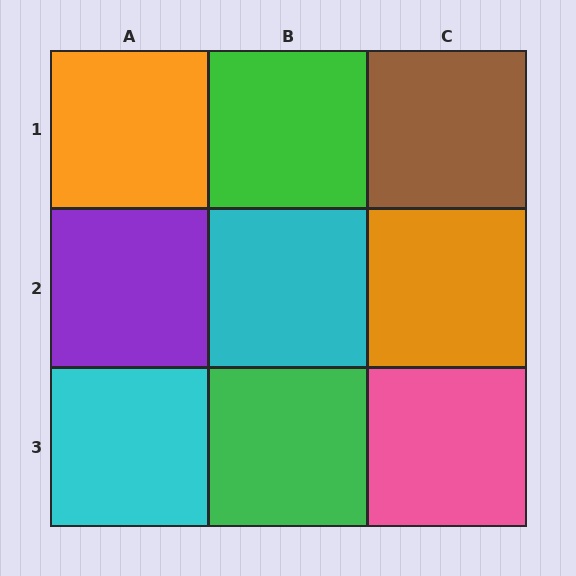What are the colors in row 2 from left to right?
Purple, cyan, orange.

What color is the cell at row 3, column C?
Pink.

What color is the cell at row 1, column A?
Orange.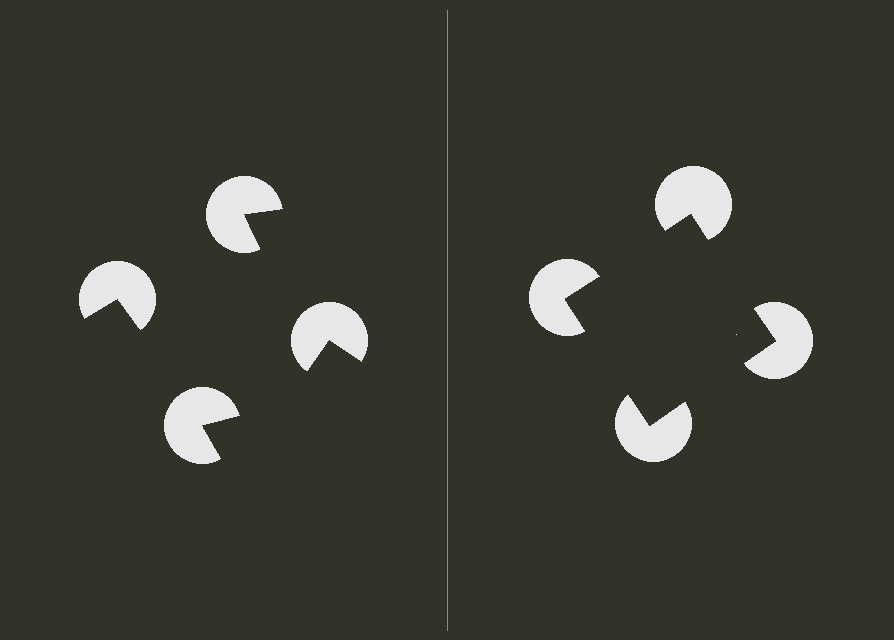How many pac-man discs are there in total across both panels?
8 — 4 on each side.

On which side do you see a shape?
An illusory square appears on the right side. On the left side the wedge cuts are rotated, so no coherent shape forms.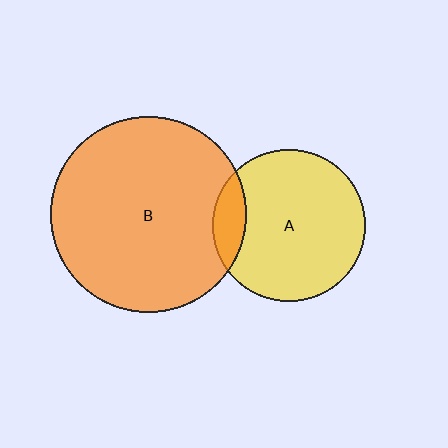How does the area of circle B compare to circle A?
Approximately 1.7 times.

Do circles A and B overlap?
Yes.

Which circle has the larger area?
Circle B (orange).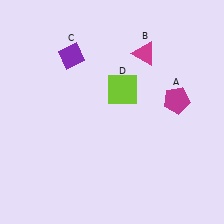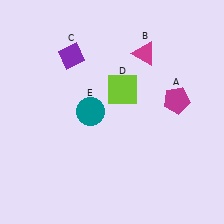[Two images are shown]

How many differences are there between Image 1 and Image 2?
There is 1 difference between the two images.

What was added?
A teal circle (E) was added in Image 2.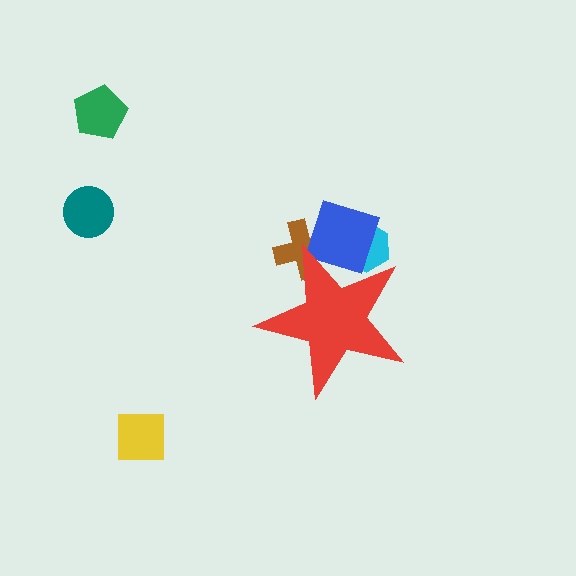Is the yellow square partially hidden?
No, the yellow square is fully visible.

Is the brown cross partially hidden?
Yes, the brown cross is partially hidden behind the red star.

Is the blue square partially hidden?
Yes, the blue square is partially hidden behind the red star.